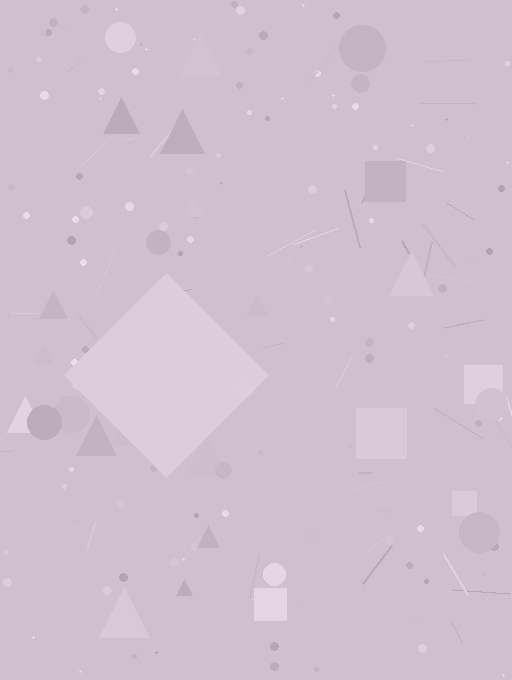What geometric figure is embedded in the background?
A diamond is embedded in the background.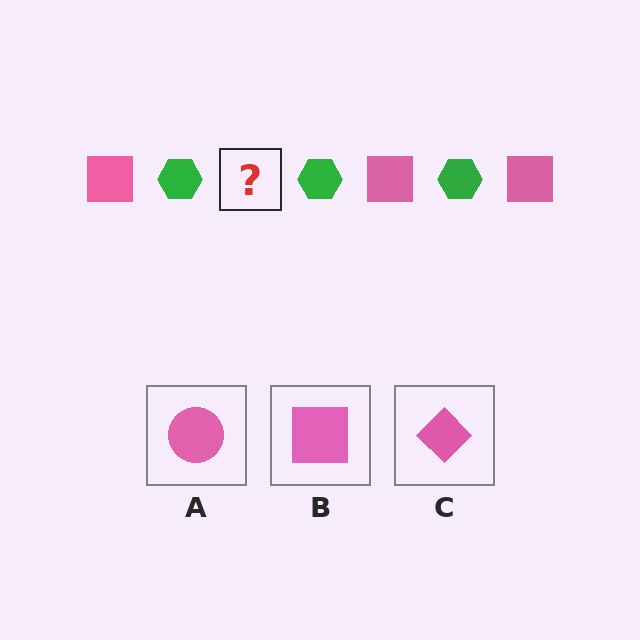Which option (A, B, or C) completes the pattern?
B.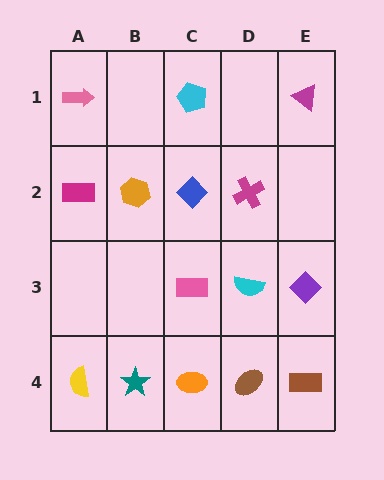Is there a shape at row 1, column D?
No, that cell is empty.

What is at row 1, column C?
A cyan pentagon.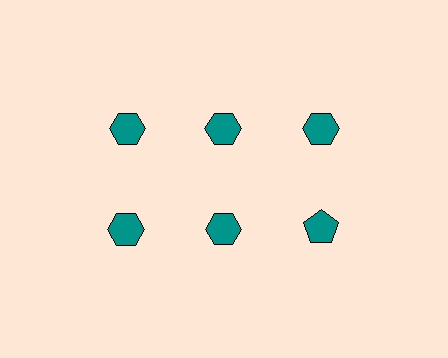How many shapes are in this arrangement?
There are 6 shapes arranged in a grid pattern.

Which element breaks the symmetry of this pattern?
The teal pentagon in the second row, center column breaks the symmetry. All other shapes are teal hexagons.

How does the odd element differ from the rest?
It has a different shape: pentagon instead of hexagon.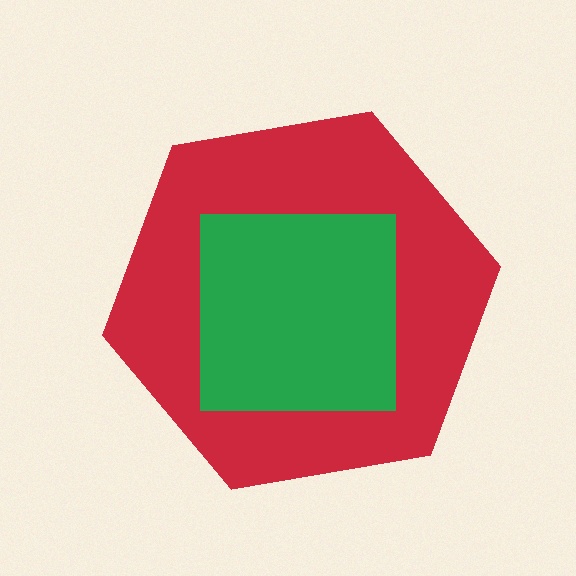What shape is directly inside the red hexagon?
The green square.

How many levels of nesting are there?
2.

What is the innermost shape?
The green square.